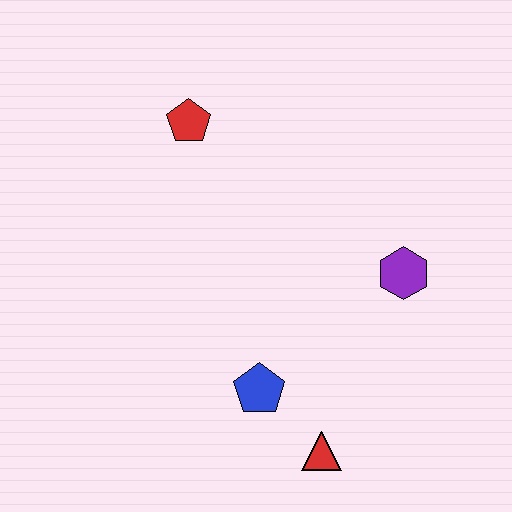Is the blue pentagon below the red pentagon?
Yes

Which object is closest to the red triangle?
The blue pentagon is closest to the red triangle.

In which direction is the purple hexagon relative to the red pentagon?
The purple hexagon is to the right of the red pentagon.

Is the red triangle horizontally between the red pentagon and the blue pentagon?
No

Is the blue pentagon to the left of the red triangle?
Yes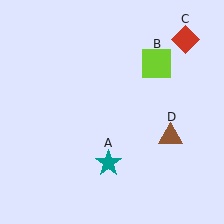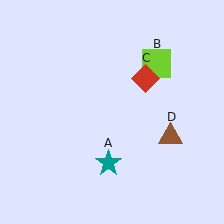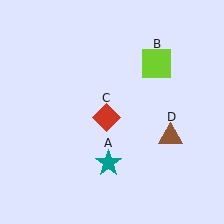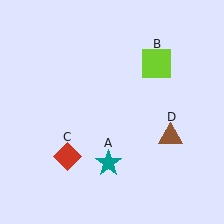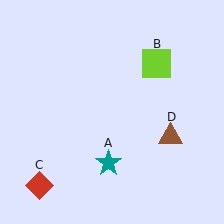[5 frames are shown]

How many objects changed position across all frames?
1 object changed position: red diamond (object C).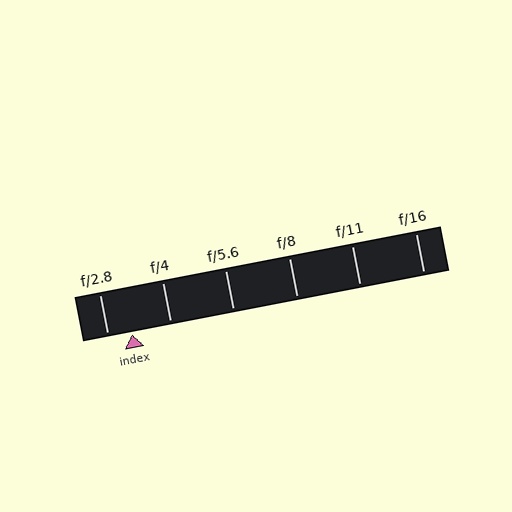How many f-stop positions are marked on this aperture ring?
There are 6 f-stop positions marked.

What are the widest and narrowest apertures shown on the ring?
The widest aperture shown is f/2.8 and the narrowest is f/16.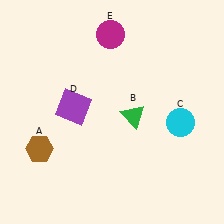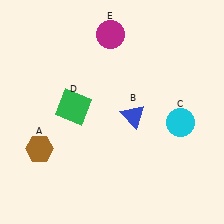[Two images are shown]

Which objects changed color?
B changed from green to blue. D changed from purple to green.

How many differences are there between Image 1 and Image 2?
There are 2 differences between the two images.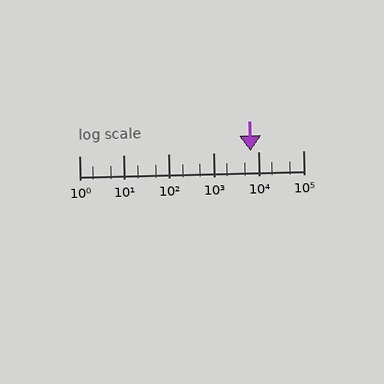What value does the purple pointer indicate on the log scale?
The pointer indicates approximately 6700.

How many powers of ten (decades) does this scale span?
The scale spans 5 decades, from 1 to 100000.